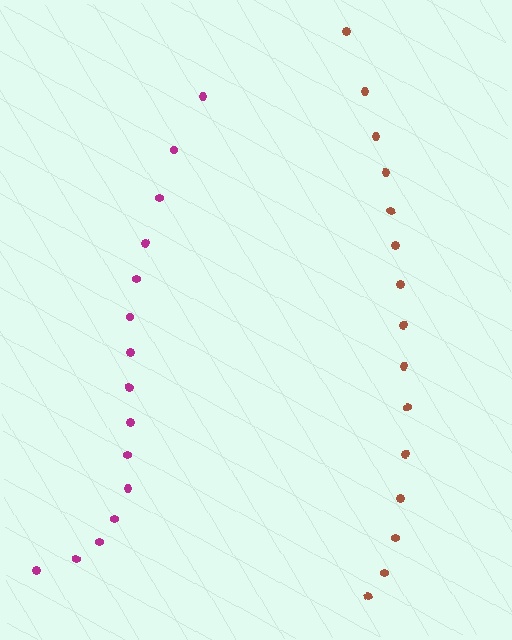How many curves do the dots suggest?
There are 2 distinct paths.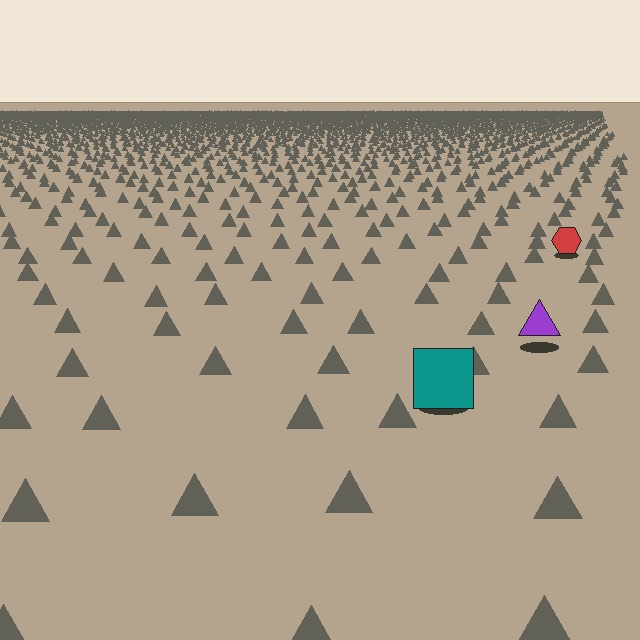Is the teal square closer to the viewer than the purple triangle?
Yes. The teal square is closer — you can tell from the texture gradient: the ground texture is coarser near it.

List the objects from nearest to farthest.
From nearest to farthest: the teal square, the purple triangle, the red hexagon.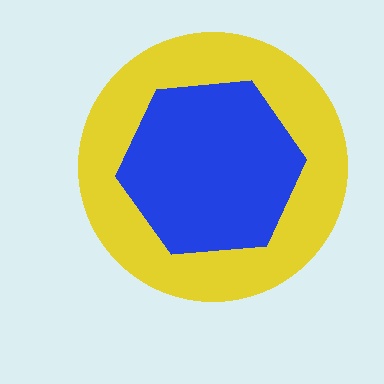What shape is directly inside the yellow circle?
The blue hexagon.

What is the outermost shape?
The yellow circle.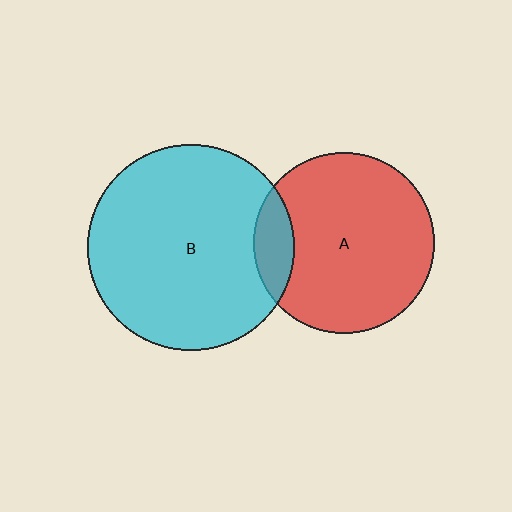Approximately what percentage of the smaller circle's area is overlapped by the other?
Approximately 15%.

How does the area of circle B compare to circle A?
Approximately 1.3 times.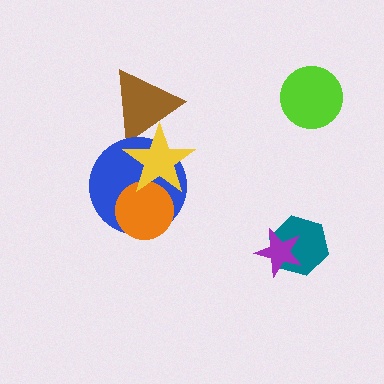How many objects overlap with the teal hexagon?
1 object overlaps with the teal hexagon.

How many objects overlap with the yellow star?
3 objects overlap with the yellow star.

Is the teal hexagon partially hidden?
Yes, it is partially covered by another shape.